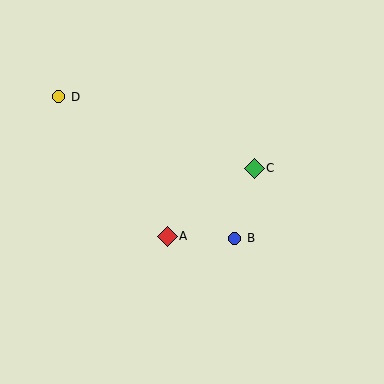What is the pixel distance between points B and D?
The distance between B and D is 225 pixels.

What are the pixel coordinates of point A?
Point A is at (167, 236).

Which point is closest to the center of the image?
Point A at (167, 236) is closest to the center.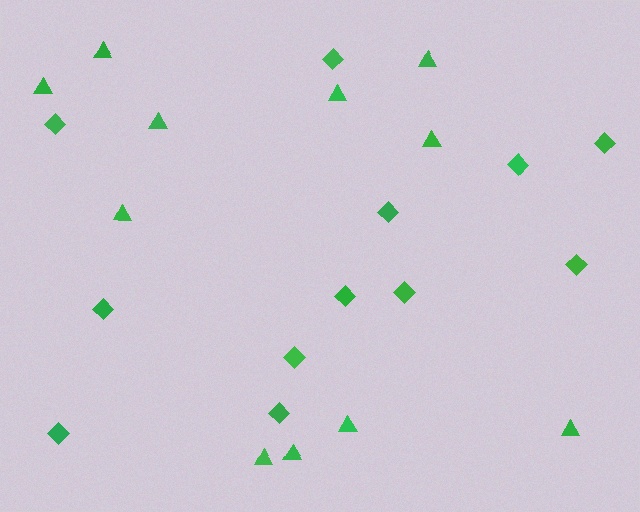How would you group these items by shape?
There are 2 groups: one group of diamonds (12) and one group of triangles (11).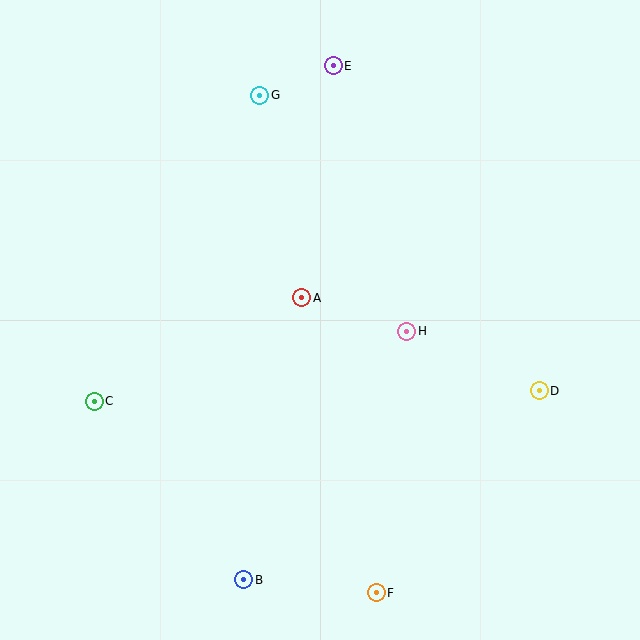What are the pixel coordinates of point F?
Point F is at (376, 593).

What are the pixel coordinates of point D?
Point D is at (539, 391).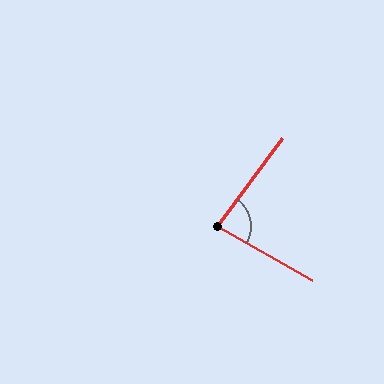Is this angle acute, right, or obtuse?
It is acute.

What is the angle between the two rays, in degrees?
Approximately 83 degrees.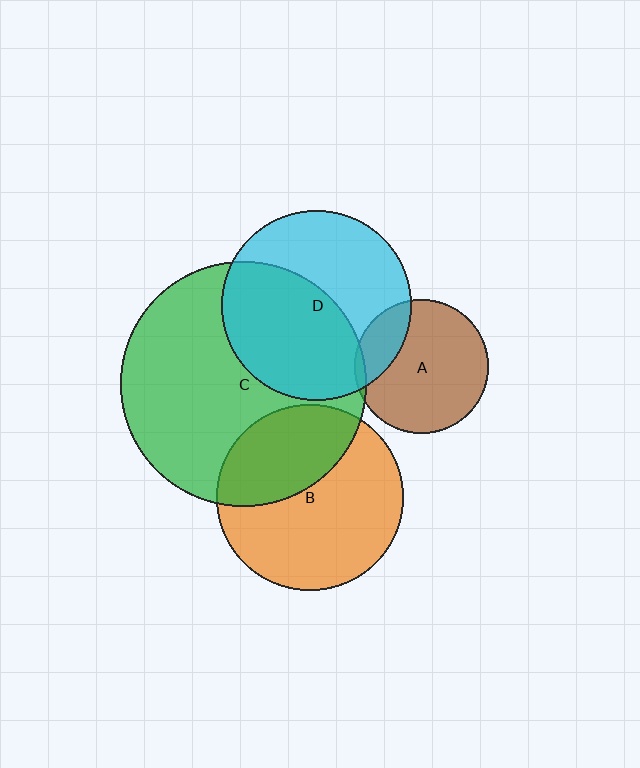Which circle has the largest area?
Circle C (green).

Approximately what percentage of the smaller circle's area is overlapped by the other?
Approximately 50%.